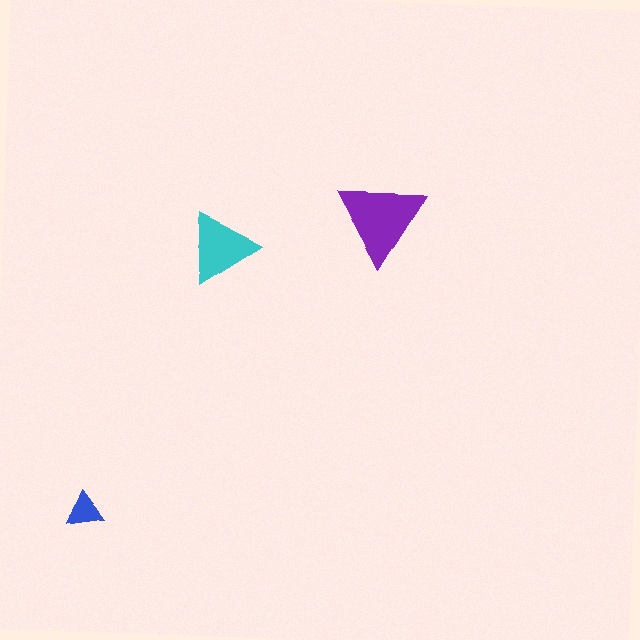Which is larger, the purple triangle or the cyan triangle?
The purple one.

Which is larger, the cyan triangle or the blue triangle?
The cyan one.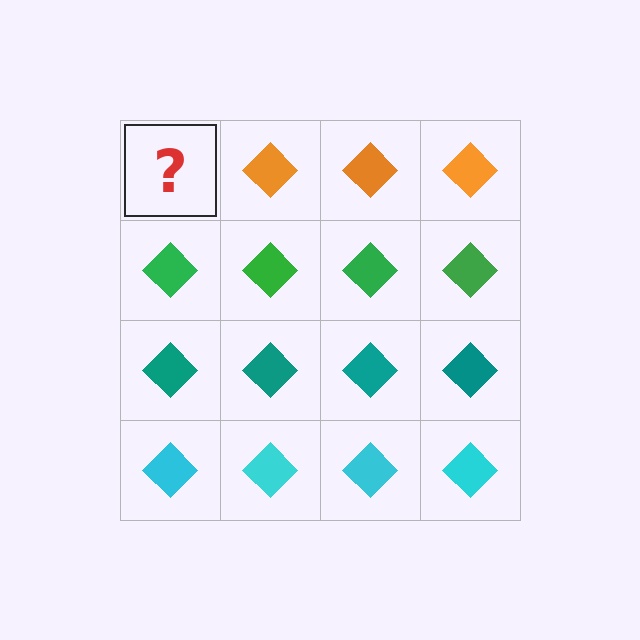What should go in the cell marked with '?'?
The missing cell should contain an orange diamond.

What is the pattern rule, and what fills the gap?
The rule is that each row has a consistent color. The gap should be filled with an orange diamond.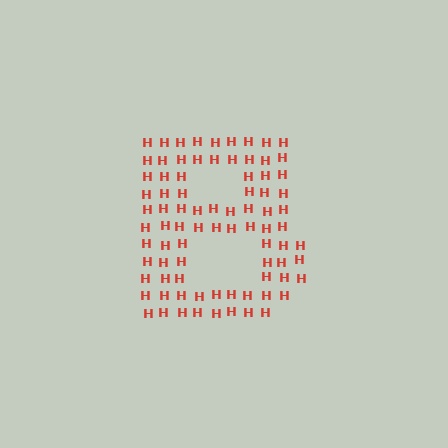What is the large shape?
The large shape is the letter B.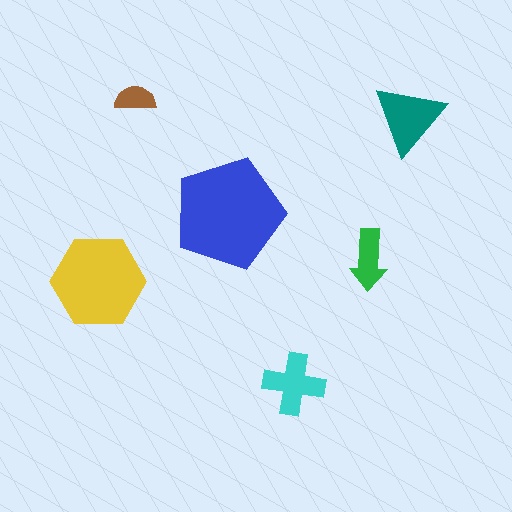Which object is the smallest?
The brown semicircle.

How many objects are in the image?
There are 6 objects in the image.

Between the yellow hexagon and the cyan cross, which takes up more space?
The yellow hexagon.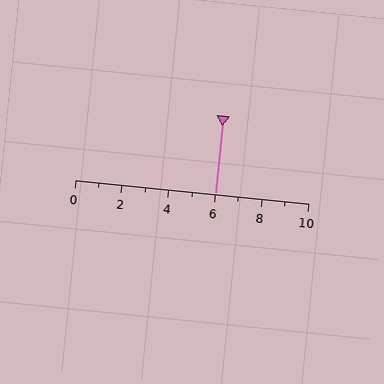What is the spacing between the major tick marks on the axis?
The major ticks are spaced 2 apart.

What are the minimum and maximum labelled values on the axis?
The axis runs from 0 to 10.